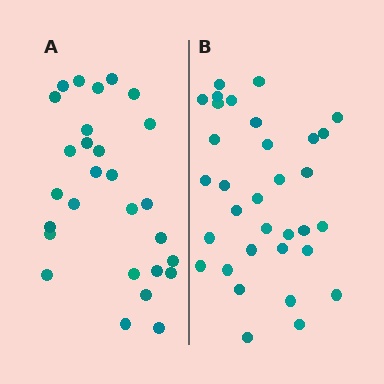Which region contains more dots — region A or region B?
Region B (the right region) has more dots.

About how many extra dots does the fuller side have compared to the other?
Region B has about 5 more dots than region A.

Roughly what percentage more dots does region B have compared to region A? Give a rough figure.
About 20% more.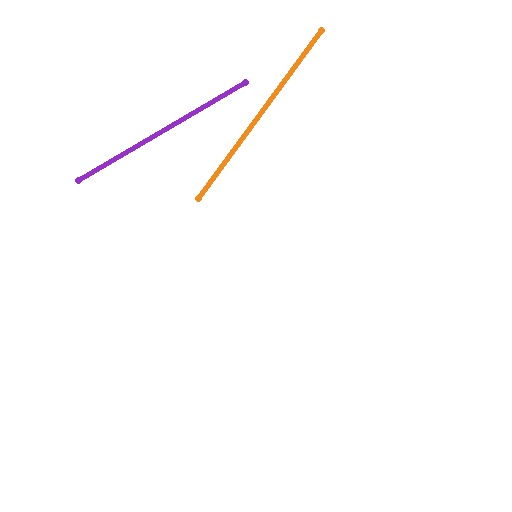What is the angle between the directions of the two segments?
Approximately 23 degrees.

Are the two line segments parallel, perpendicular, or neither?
Neither parallel nor perpendicular — they differ by about 23°.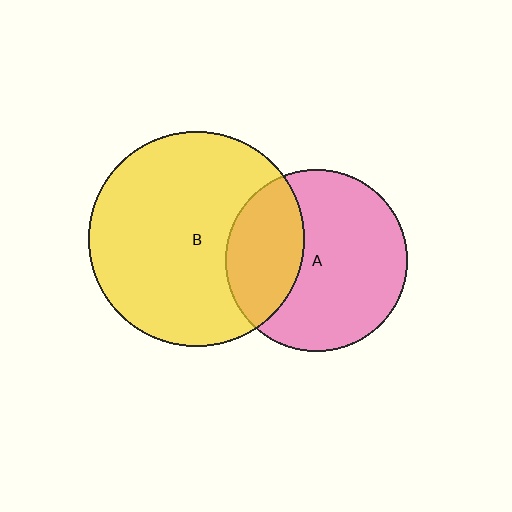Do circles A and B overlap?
Yes.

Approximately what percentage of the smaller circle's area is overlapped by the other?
Approximately 30%.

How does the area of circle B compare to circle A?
Approximately 1.4 times.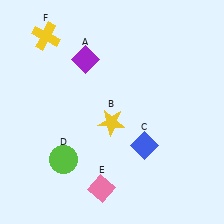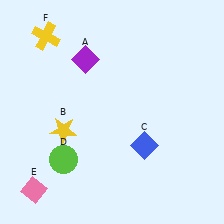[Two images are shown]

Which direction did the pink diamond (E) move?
The pink diamond (E) moved left.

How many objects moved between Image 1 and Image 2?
2 objects moved between the two images.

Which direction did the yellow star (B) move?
The yellow star (B) moved left.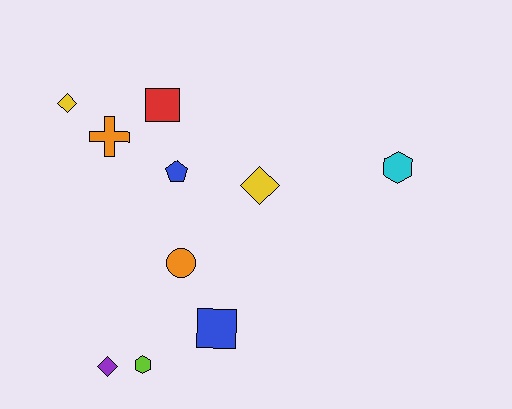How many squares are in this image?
There are 2 squares.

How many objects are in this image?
There are 10 objects.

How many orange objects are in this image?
There are 2 orange objects.